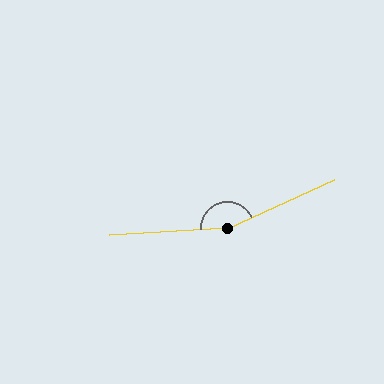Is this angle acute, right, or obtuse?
It is obtuse.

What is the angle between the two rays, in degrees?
Approximately 159 degrees.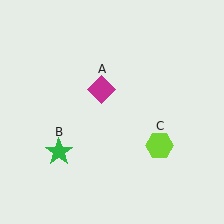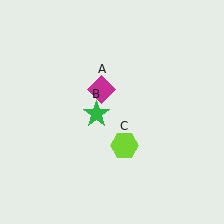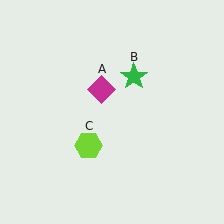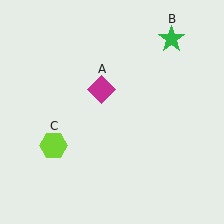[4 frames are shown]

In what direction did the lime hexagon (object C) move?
The lime hexagon (object C) moved left.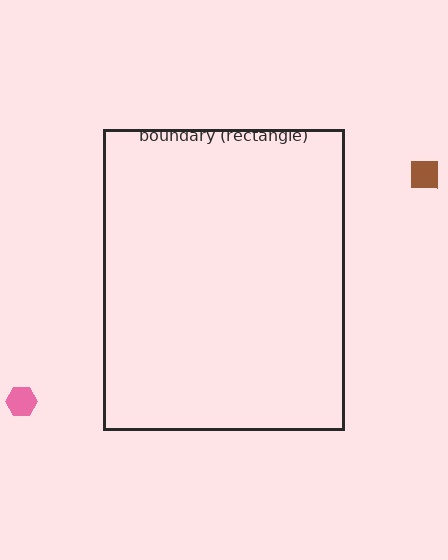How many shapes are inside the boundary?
0 inside, 2 outside.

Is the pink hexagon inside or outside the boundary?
Outside.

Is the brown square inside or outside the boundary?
Outside.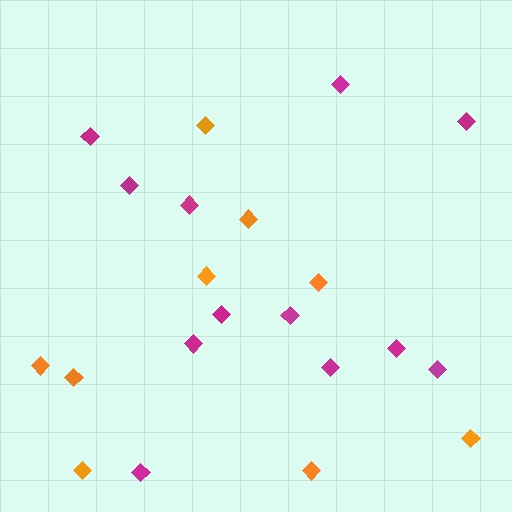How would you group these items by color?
There are 2 groups: one group of orange diamonds (9) and one group of magenta diamonds (12).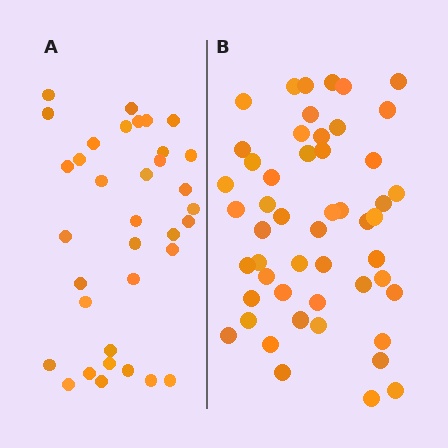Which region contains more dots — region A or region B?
Region B (the right region) has more dots.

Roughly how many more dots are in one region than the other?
Region B has approximately 15 more dots than region A.